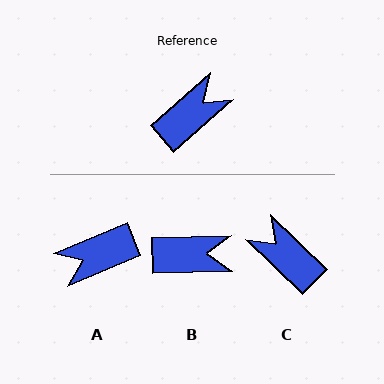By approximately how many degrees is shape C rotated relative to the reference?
Approximately 95 degrees counter-clockwise.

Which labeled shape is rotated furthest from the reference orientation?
A, about 161 degrees away.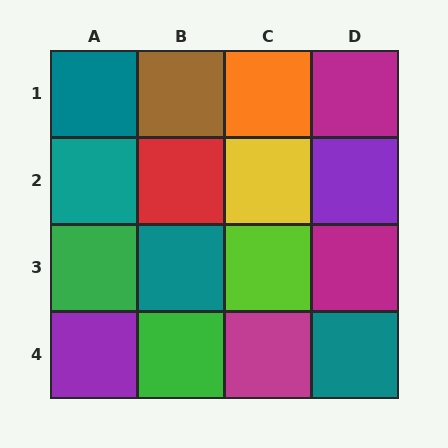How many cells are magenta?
3 cells are magenta.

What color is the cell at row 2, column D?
Purple.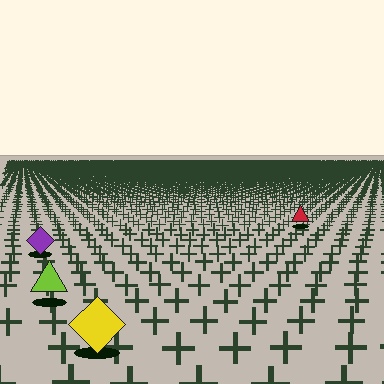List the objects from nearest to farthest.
From nearest to farthest: the yellow diamond, the lime triangle, the purple diamond, the red triangle.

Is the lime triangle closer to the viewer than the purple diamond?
Yes. The lime triangle is closer — you can tell from the texture gradient: the ground texture is coarser near it.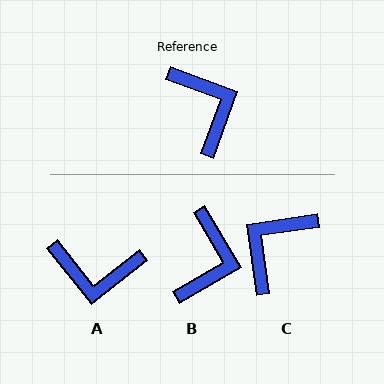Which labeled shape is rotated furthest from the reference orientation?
A, about 122 degrees away.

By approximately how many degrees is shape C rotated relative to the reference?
Approximately 118 degrees counter-clockwise.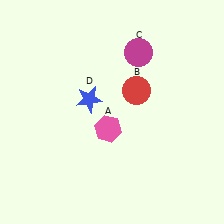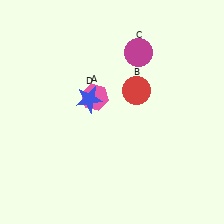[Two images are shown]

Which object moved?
The pink hexagon (A) moved up.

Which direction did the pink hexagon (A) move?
The pink hexagon (A) moved up.